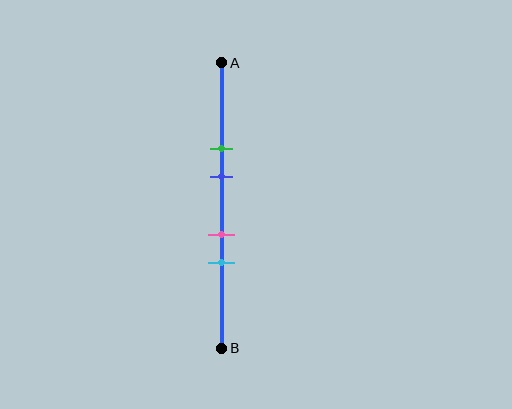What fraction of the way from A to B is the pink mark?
The pink mark is approximately 60% (0.6) of the way from A to B.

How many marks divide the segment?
There are 4 marks dividing the segment.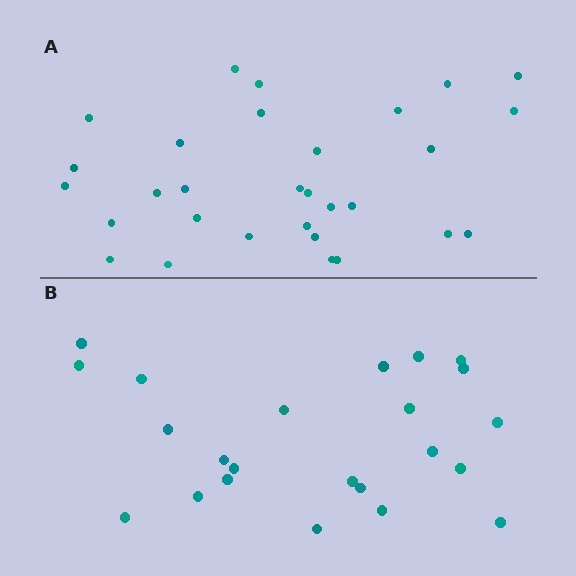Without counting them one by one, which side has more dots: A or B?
Region A (the top region) has more dots.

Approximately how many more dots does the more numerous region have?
Region A has roughly 8 or so more dots than region B.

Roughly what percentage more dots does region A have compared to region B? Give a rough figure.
About 30% more.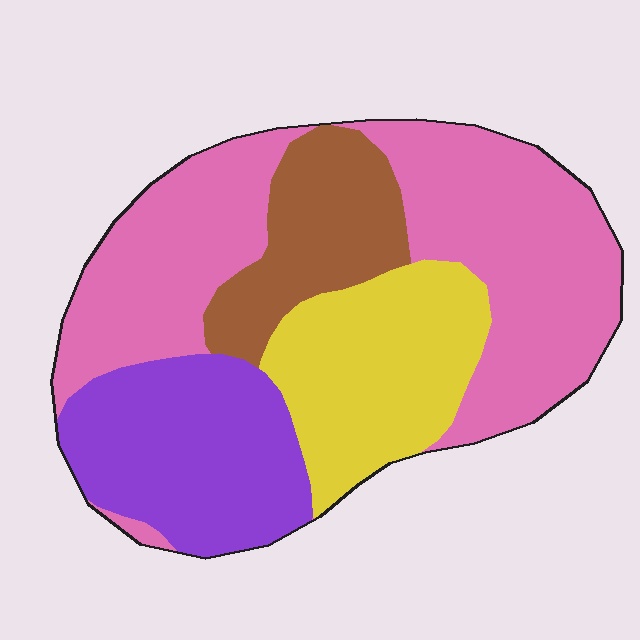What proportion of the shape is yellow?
Yellow covers about 20% of the shape.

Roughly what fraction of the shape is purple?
Purple covers roughly 20% of the shape.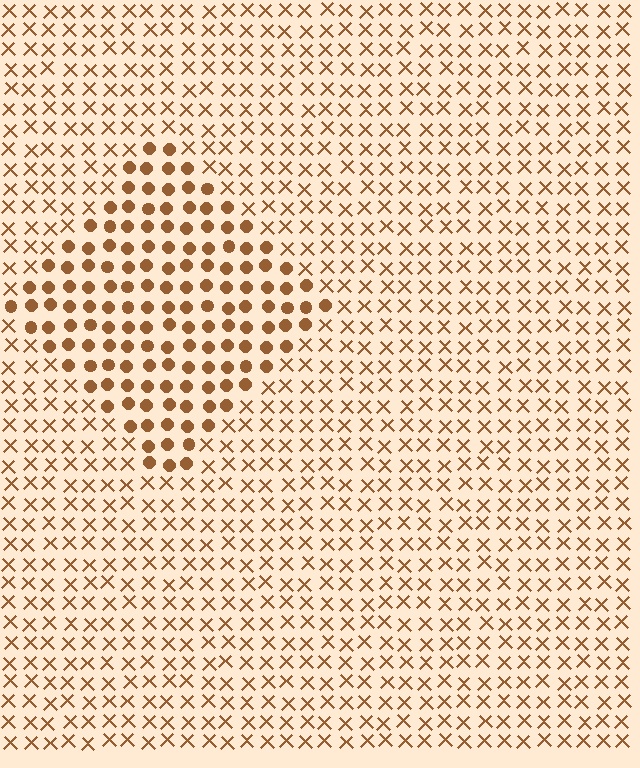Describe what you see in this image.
The image is filled with small brown elements arranged in a uniform grid. A diamond-shaped region contains circles, while the surrounding area contains X marks. The boundary is defined purely by the change in element shape.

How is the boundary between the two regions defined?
The boundary is defined by a change in element shape: circles inside vs. X marks outside. All elements share the same color and spacing.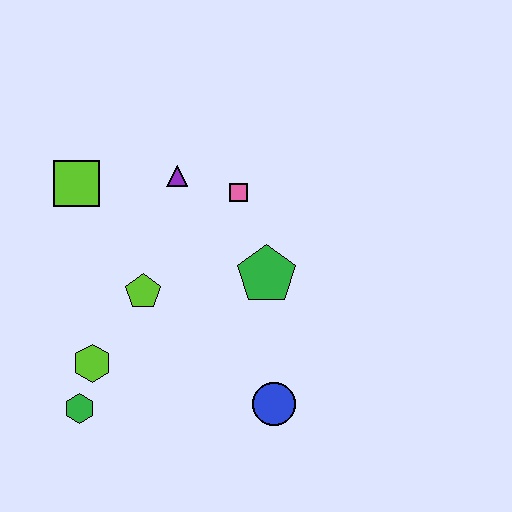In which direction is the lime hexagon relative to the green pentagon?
The lime hexagon is to the left of the green pentagon.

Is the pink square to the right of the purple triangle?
Yes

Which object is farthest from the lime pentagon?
The blue circle is farthest from the lime pentagon.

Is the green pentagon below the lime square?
Yes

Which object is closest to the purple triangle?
The pink square is closest to the purple triangle.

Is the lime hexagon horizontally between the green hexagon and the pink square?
Yes